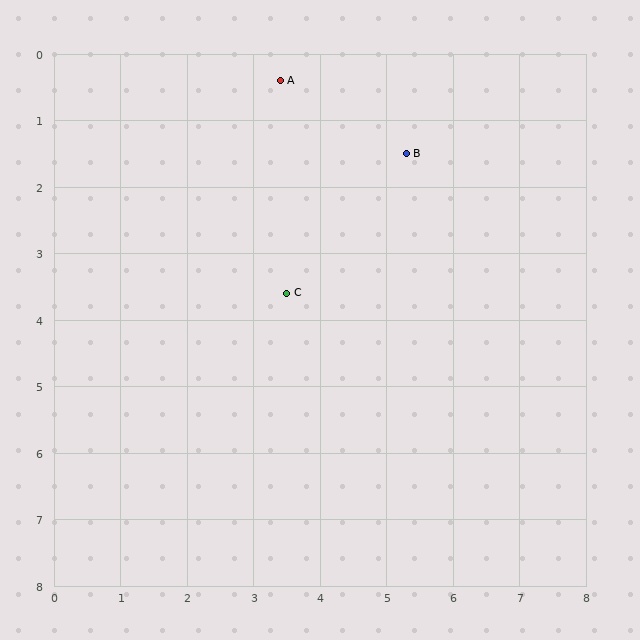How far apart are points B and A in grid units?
Points B and A are about 2.2 grid units apart.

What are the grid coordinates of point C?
Point C is at approximately (3.5, 3.6).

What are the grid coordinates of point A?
Point A is at approximately (3.4, 0.4).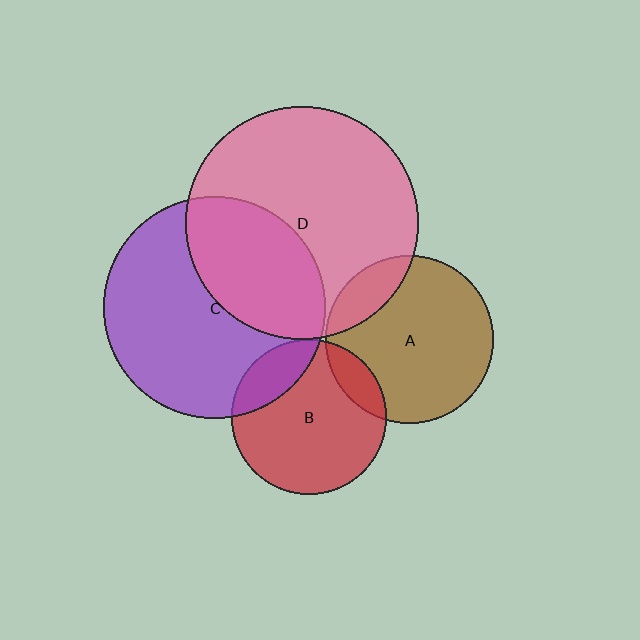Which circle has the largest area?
Circle D (pink).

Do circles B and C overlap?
Yes.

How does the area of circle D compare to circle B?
Approximately 2.3 times.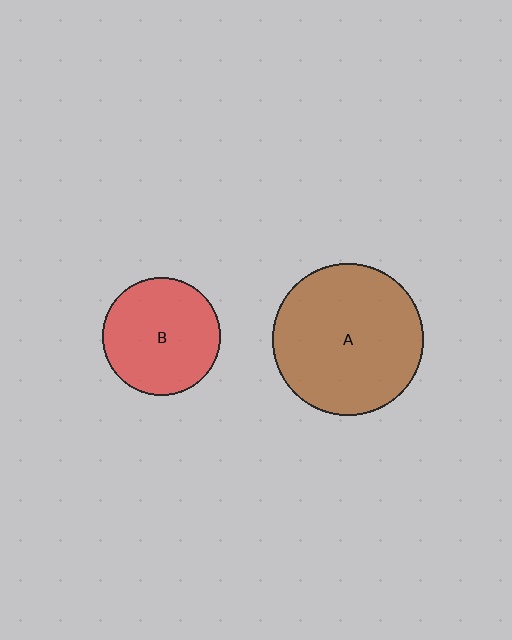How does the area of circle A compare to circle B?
Approximately 1.6 times.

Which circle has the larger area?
Circle A (brown).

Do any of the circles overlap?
No, none of the circles overlap.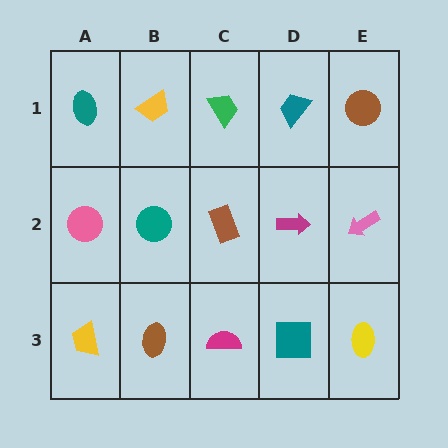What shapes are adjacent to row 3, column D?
A magenta arrow (row 2, column D), a magenta semicircle (row 3, column C), a yellow ellipse (row 3, column E).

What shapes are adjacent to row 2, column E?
A brown circle (row 1, column E), a yellow ellipse (row 3, column E), a magenta arrow (row 2, column D).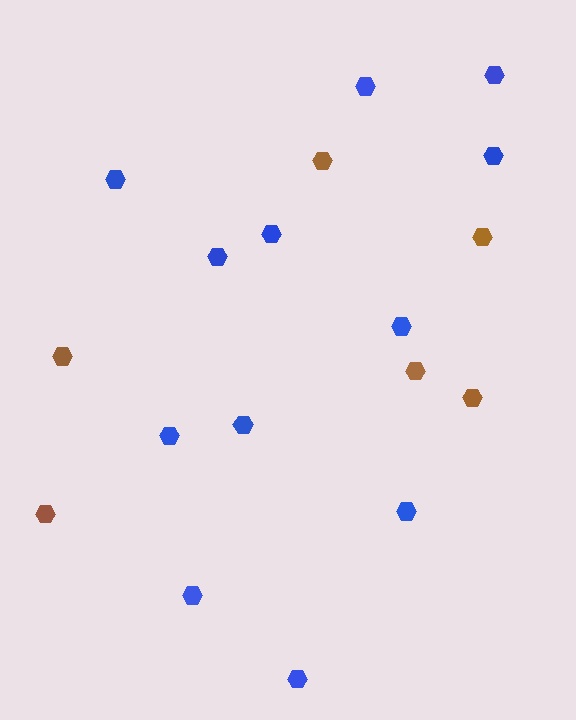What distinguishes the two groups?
There are 2 groups: one group of blue hexagons (12) and one group of brown hexagons (6).